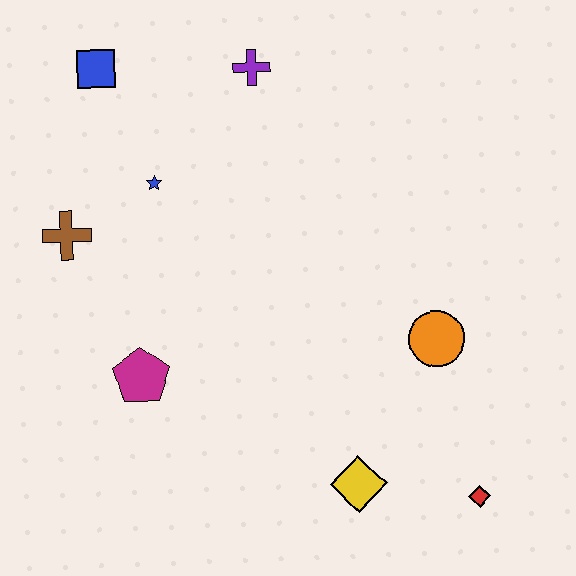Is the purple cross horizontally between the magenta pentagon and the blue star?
No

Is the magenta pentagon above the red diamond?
Yes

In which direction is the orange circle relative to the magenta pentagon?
The orange circle is to the right of the magenta pentagon.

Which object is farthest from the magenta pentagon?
The red diamond is farthest from the magenta pentagon.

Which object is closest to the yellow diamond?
The red diamond is closest to the yellow diamond.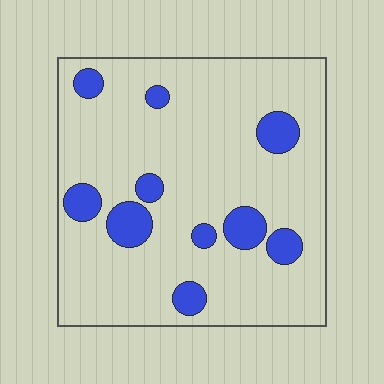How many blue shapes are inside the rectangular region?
10.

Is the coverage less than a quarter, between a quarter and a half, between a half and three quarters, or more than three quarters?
Less than a quarter.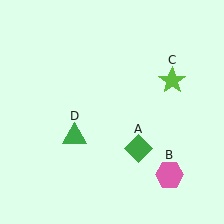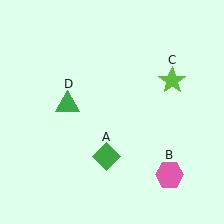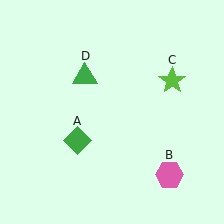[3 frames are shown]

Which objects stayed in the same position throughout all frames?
Pink hexagon (object B) and lime star (object C) remained stationary.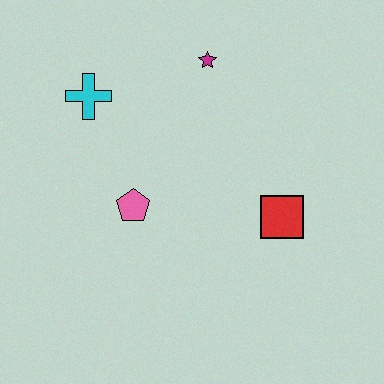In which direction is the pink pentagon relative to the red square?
The pink pentagon is to the left of the red square.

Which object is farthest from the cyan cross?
The red square is farthest from the cyan cross.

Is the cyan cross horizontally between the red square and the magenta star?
No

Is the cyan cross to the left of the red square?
Yes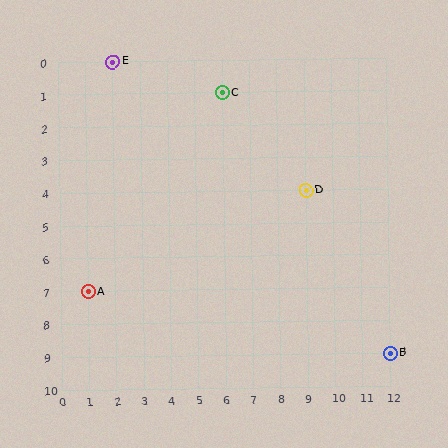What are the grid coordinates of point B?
Point B is at grid coordinates (12, 9).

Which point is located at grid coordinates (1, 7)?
Point A is at (1, 7).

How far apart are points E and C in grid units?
Points E and C are 4 columns and 1 row apart (about 4.1 grid units diagonally).